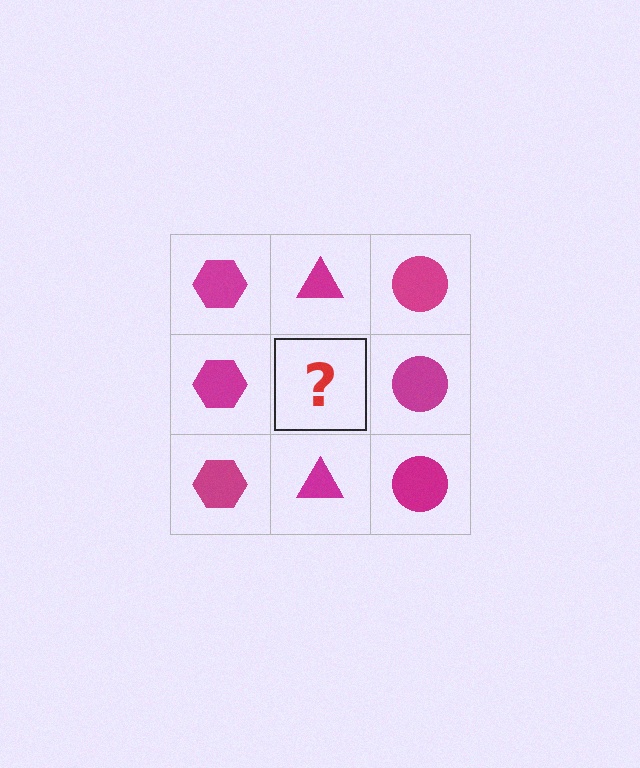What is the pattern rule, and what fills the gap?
The rule is that each column has a consistent shape. The gap should be filled with a magenta triangle.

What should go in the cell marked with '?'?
The missing cell should contain a magenta triangle.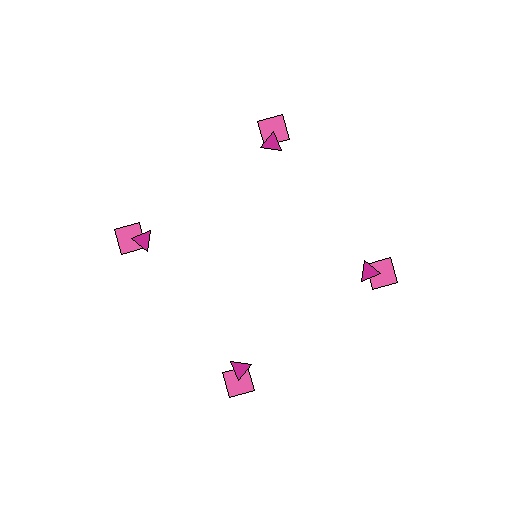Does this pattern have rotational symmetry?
Yes, this pattern has 4-fold rotational symmetry. It looks the same after rotating 90 degrees around the center.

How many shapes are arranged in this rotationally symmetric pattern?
There are 8 shapes, arranged in 4 groups of 2.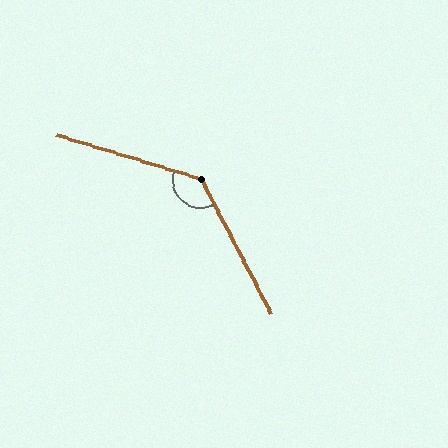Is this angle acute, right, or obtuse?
It is obtuse.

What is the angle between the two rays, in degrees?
Approximately 134 degrees.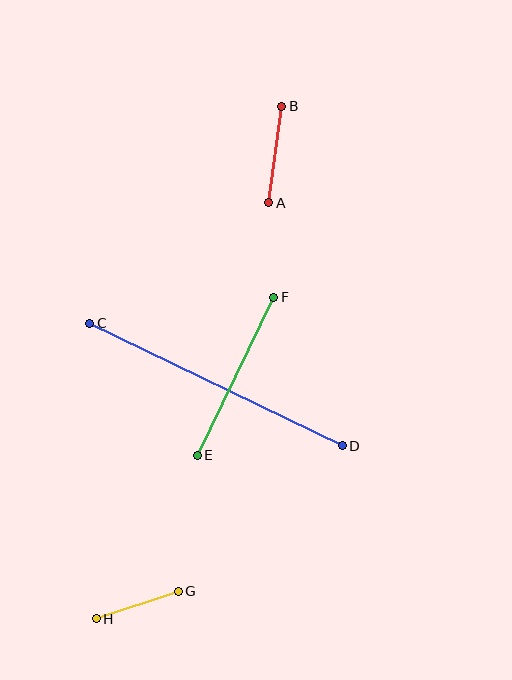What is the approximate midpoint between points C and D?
The midpoint is at approximately (216, 384) pixels.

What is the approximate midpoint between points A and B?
The midpoint is at approximately (275, 155) pixels.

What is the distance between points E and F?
The distance is approximately 176 pixels.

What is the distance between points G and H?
The distance is approximately 87 pixels.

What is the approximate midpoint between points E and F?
The midpoint is at approximately (235, 376) pixels.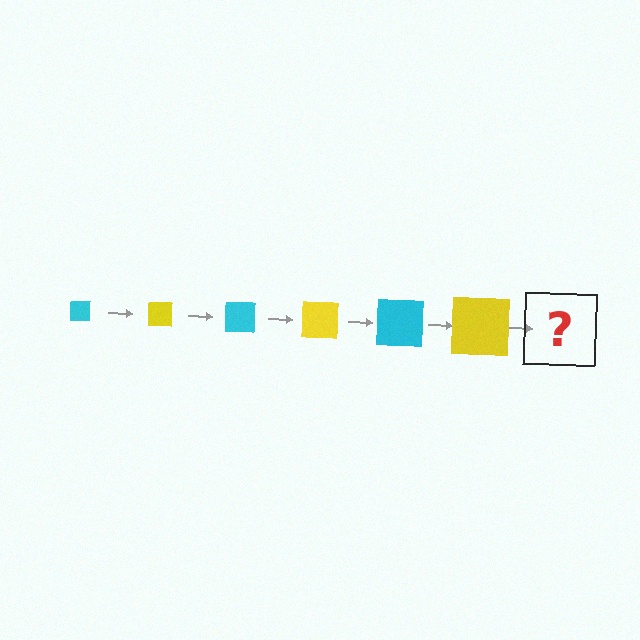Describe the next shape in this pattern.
It should be a cyan square, larger than the previous one.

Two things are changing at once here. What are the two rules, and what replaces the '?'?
The two rules are that the square grows larger each step and the color cycles through cyan and yellow. The '?' should be a cyan square, larger than the previous one.